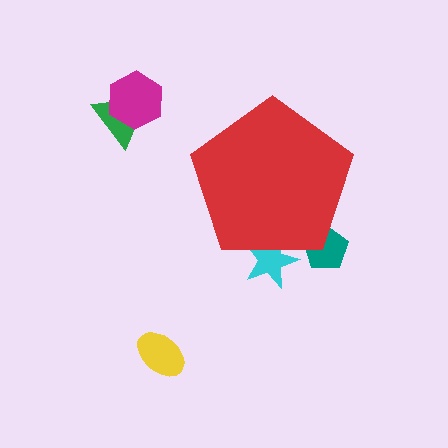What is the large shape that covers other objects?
A red pentagon.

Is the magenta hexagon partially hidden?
No, the magenta hexagon is fully visible.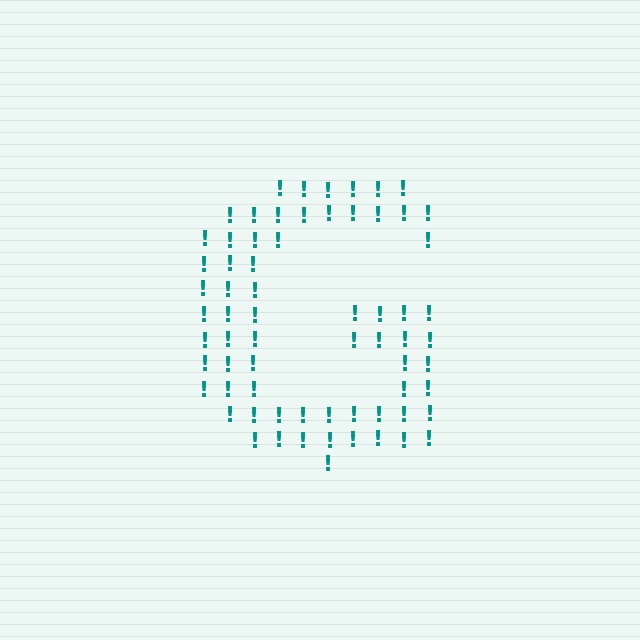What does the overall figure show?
The overall figure shows the letter G.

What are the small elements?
The small elements are exclamation marks.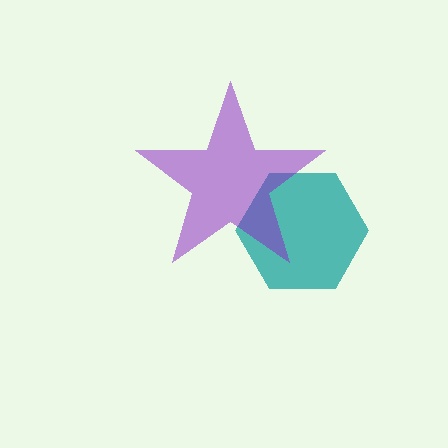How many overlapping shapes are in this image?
There are 2 overlapping shapes in the image.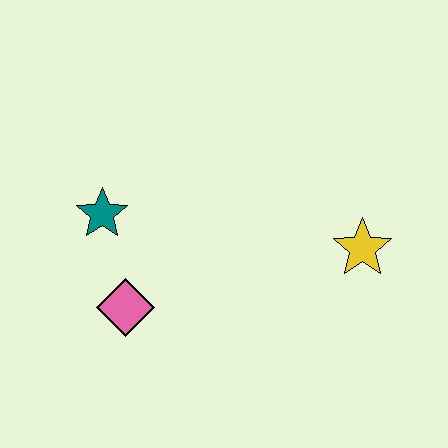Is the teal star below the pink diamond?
No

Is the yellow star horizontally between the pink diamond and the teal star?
No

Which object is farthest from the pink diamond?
The yellow star is farthest from the pink diamond.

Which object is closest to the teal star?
The pink diamond is closest to the teal star.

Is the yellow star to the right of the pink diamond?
Yes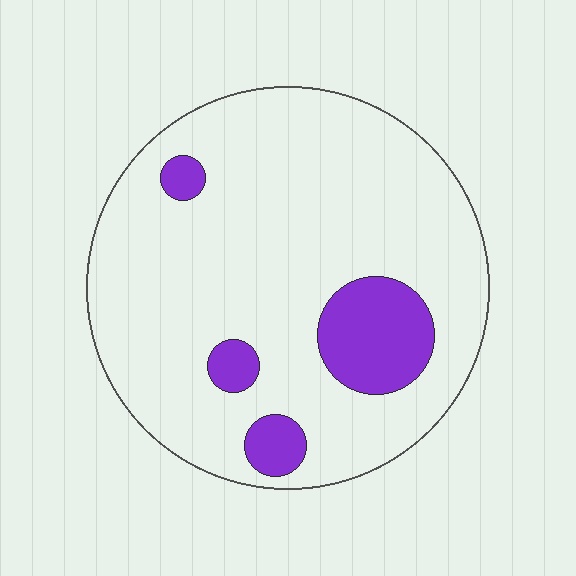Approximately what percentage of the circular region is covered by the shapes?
Approximately 15%.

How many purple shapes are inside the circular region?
4.